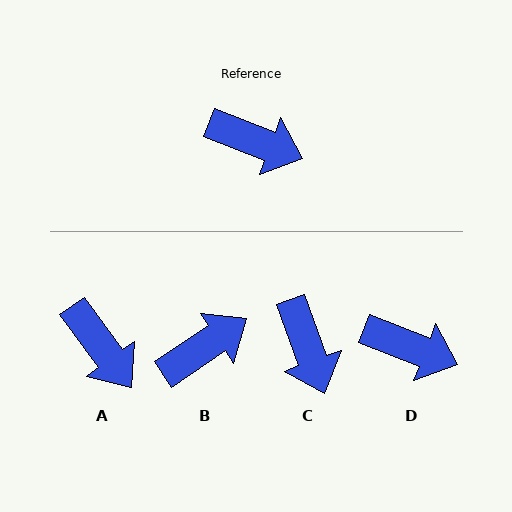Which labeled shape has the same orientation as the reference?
D.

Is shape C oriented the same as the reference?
No, it is off by about 49 degrees.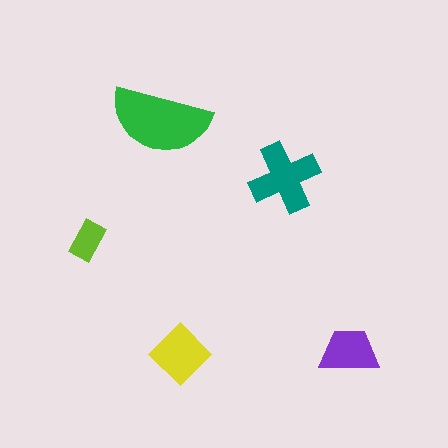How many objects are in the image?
There are 5 objects in the image.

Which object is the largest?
The green semicircle.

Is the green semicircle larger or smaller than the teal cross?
Larger.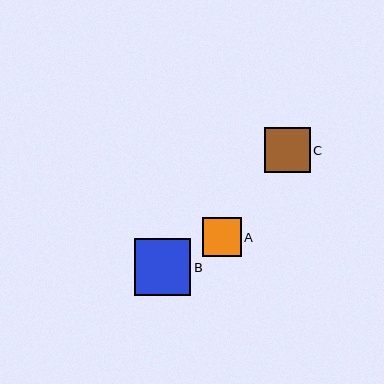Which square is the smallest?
Square A is the smallest with a size of approximately 39 pixels.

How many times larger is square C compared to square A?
Square C is approximately 1.2 times the size of square A.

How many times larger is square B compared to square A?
Square B is approximately 1.5 times the size of square A.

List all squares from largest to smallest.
From largest to smallest: B, C, A.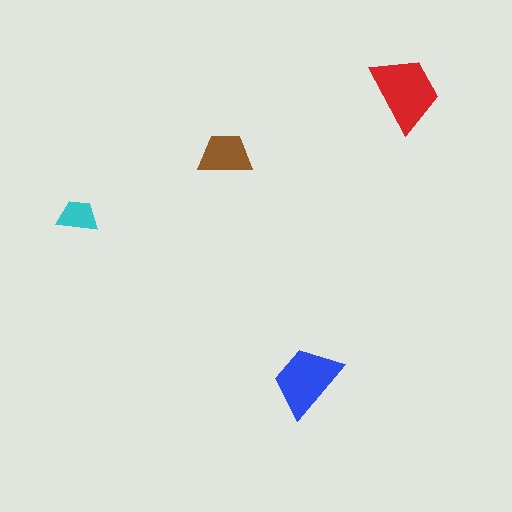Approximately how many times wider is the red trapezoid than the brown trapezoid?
About 1.5 times wider.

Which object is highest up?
The red trapezoid is topmost.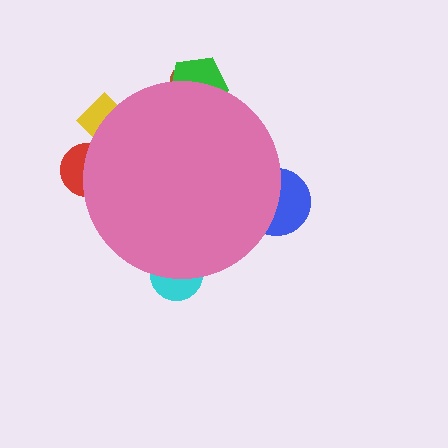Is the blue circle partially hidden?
Yes, the blue circle is partially hidden behind the pink circle.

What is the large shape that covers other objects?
A pink circle.